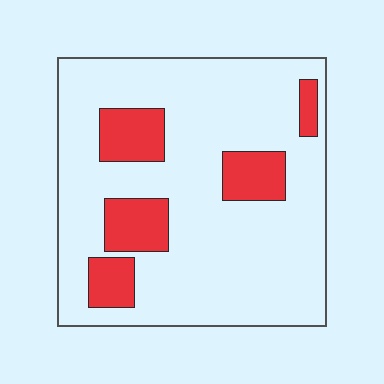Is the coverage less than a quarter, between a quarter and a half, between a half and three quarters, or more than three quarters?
Less than a quarter.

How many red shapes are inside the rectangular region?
5.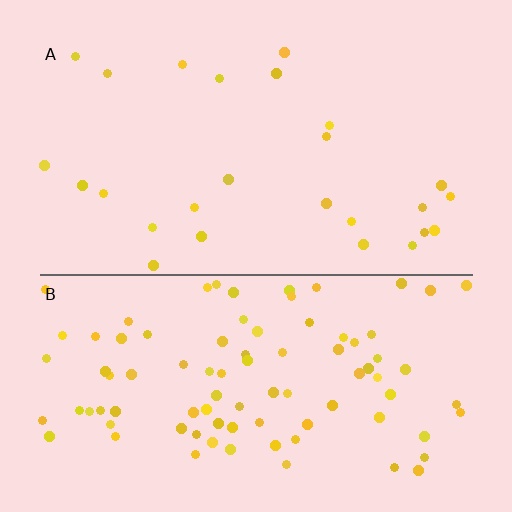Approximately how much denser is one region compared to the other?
Approximately 3.5× — region B over region A.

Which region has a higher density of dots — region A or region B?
B (the bottom).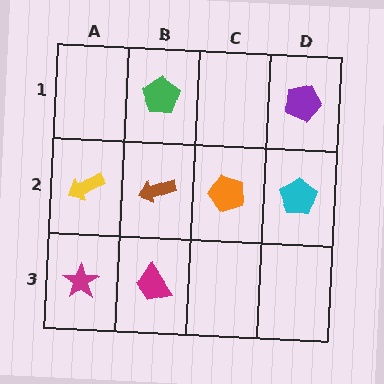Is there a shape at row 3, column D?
No, that cell is empty.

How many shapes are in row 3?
2 shapes.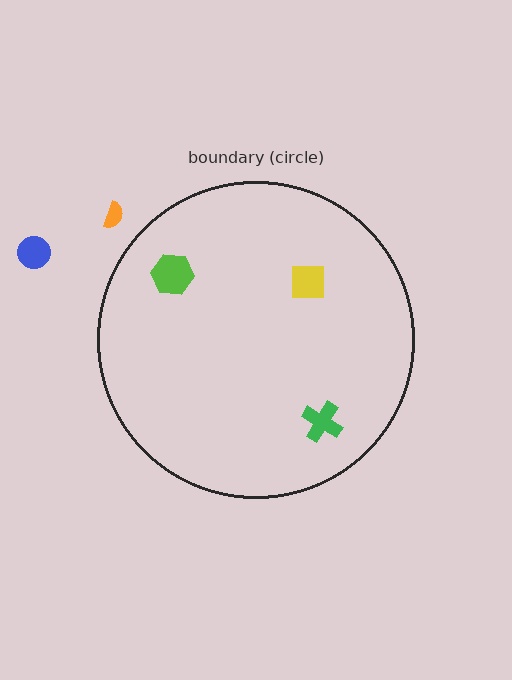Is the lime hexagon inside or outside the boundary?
Inside.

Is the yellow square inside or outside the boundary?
Inside.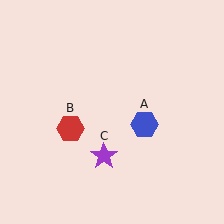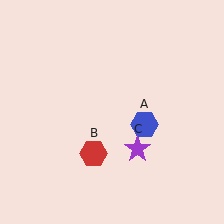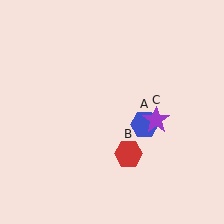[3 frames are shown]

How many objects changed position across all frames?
2 objects changed position: red hexagon (object B), purple star (object C).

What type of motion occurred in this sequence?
The red hexagon (object B), purple star (object C) rotated counterclockwise around the center of the scene.